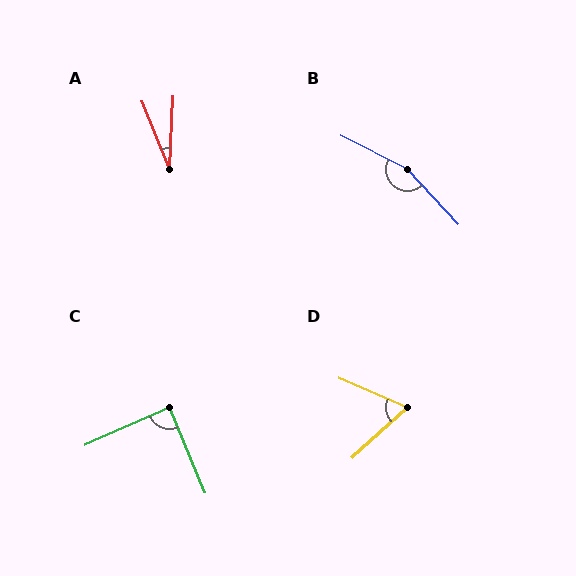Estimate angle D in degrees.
Approximately 66 degrees.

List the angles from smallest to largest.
A (24°), D (66°), C (89°), B (160°).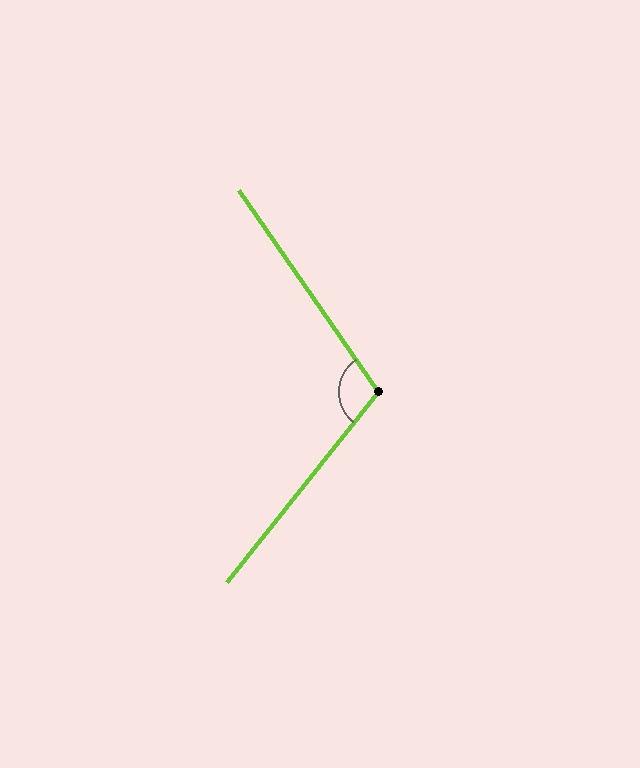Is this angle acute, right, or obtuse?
It is obtuse.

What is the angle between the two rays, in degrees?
Approximately 107 degrees.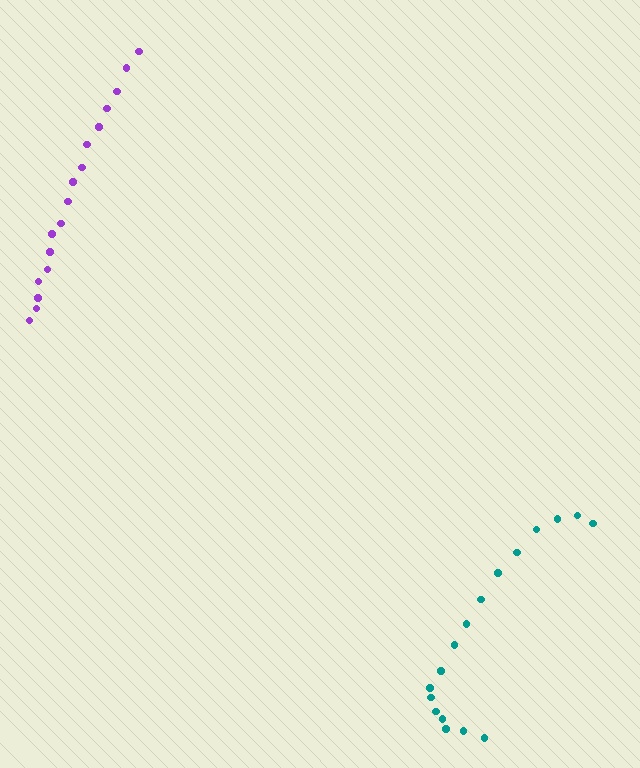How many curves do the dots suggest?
There are 2 distinct paths.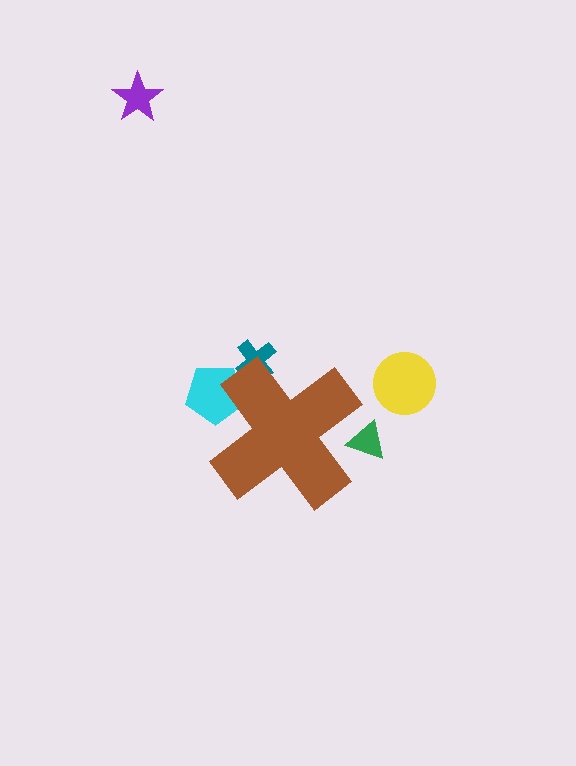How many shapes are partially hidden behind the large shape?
3 shapes are partially hidden.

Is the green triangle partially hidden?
Yes, the green triangle is partially hidden behind the brown cross.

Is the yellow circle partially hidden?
No, the yellow circle is fully visible.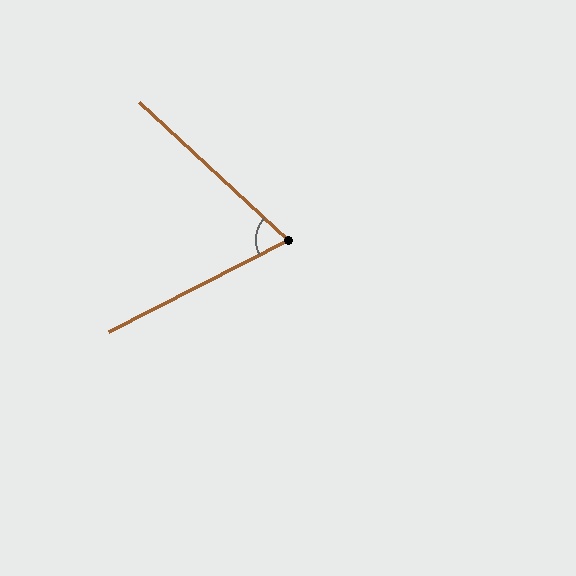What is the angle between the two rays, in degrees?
Approximately 70 degrees.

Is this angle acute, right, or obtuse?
It is acute.